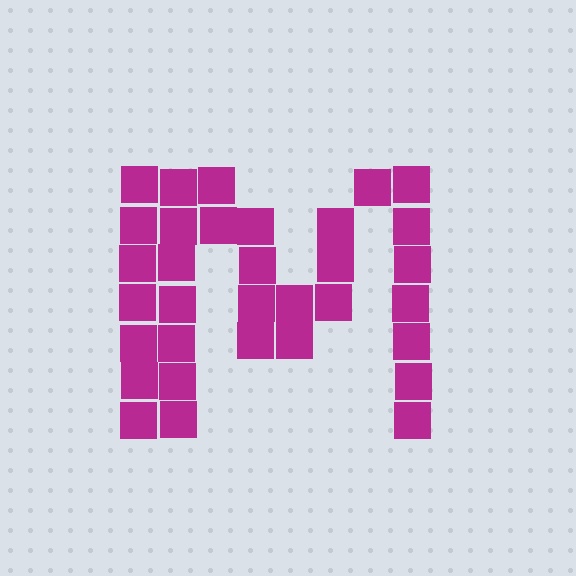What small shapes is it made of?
It is made of small squares.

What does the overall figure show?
The overall figure shows the letter M.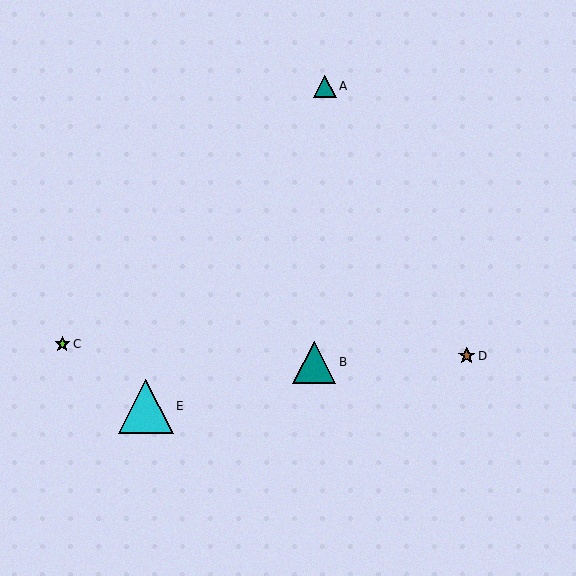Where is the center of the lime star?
The center of the lime star is at (62, 344).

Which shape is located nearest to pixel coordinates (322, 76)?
The teal triangle (labeled A) at (325, 86) is nearest to that location.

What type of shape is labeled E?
Shape E is a cyan triangle.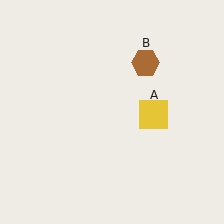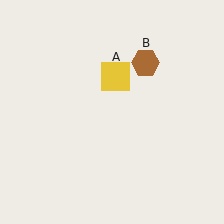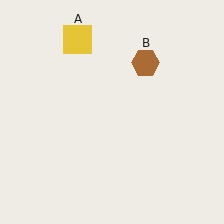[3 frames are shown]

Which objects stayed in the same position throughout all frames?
Brown hexagon (object B) remained stationary.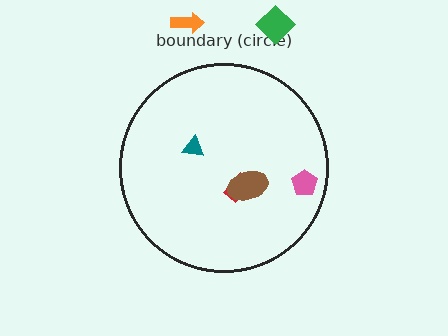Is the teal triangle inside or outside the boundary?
Inside.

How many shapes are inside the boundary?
4 inside, 2 outside.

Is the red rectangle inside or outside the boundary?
Inside.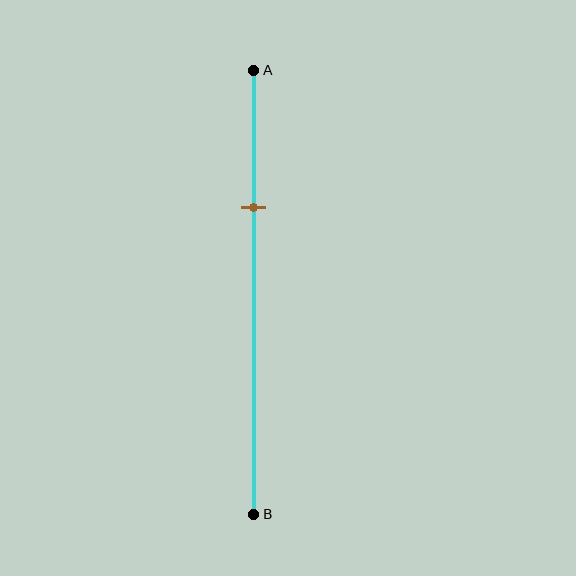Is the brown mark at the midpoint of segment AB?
No, the mark is at about 30% from A, not at the 50% midpoint.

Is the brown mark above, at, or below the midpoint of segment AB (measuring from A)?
The brown mark is above the midpoint of segment AB.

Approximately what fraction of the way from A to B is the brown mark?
The brown mark is approximately 30% of the way from A to B.